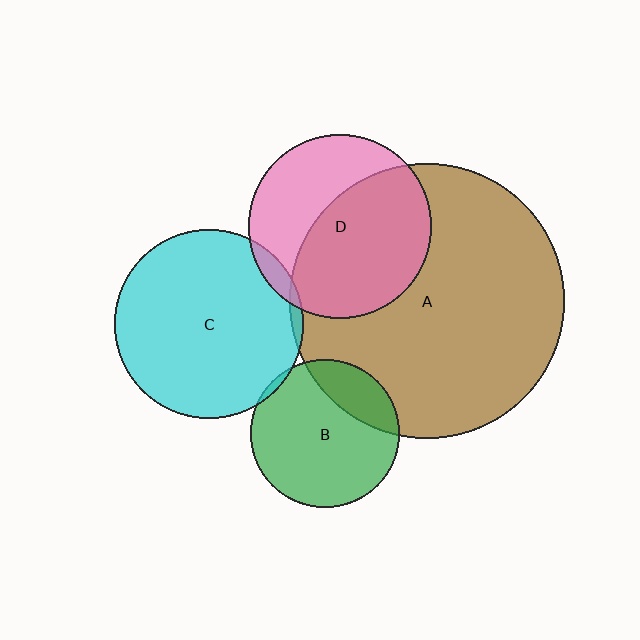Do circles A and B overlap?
Yes.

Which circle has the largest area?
Circle A (brown).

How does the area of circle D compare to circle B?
Approximately 1.5 times.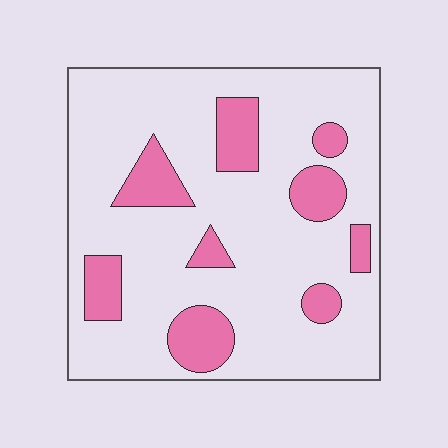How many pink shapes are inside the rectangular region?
9.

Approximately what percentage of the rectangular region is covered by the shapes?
Approximately 20%.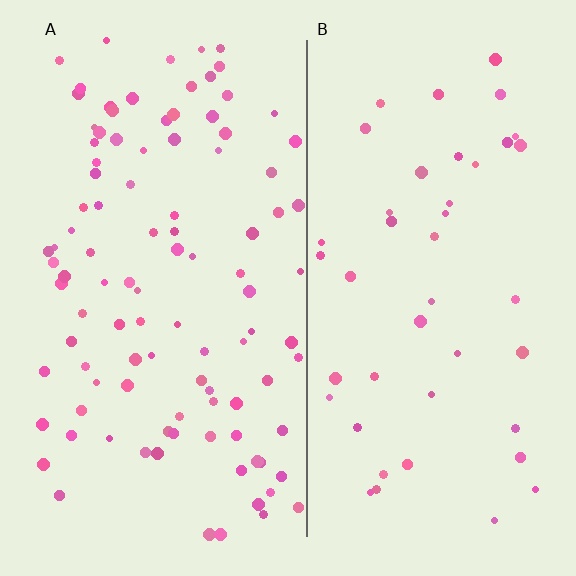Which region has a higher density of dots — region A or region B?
A (the left).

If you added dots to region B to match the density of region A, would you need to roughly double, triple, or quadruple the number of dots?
Approximately double.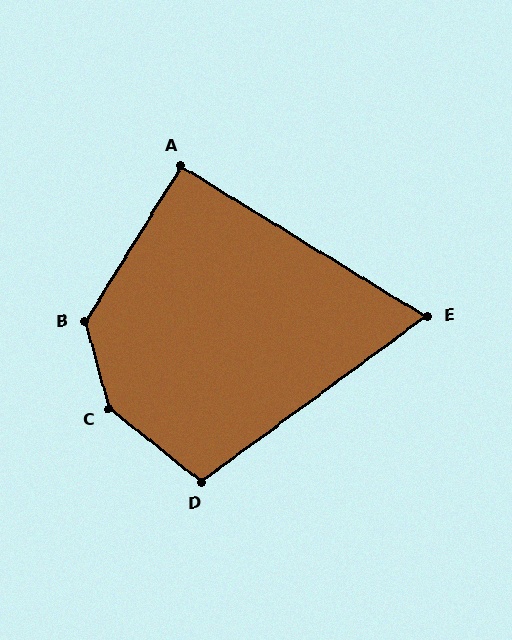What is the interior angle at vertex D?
Approximately 105 degrees (obtuse).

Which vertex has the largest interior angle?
C, at approximately 144 degrees.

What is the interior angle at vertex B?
Approximately 132 degrees (obtuse).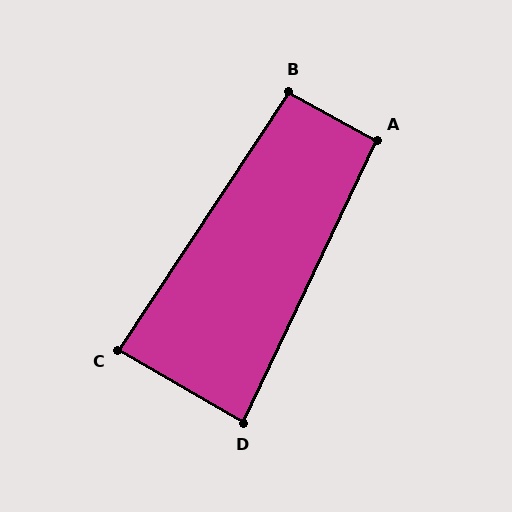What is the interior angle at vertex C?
Approximately 87 degrees (approximately right).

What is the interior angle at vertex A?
Approximately 93 degrees (approximately right).